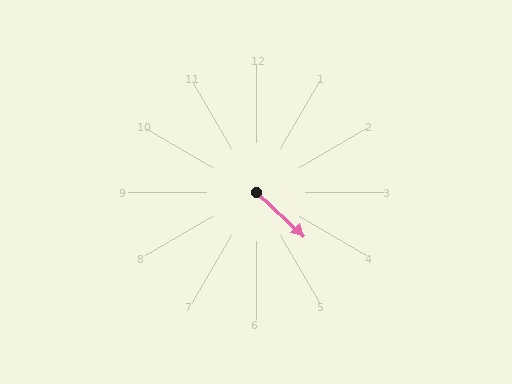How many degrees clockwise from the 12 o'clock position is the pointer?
Approximately 133 degrees.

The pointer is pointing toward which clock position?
Roughly 4 o'clock.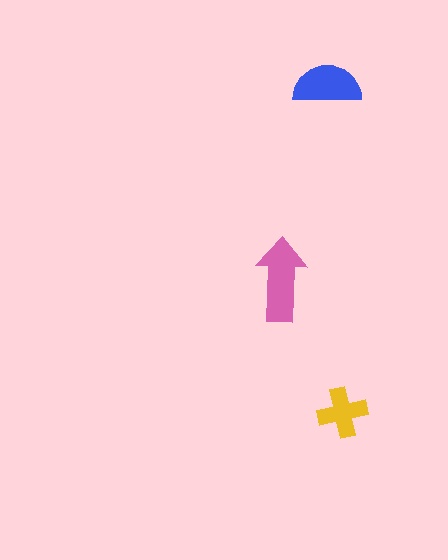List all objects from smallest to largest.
The yellow cross, the blue semicircle, the pink arrow.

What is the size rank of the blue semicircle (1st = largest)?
2nd.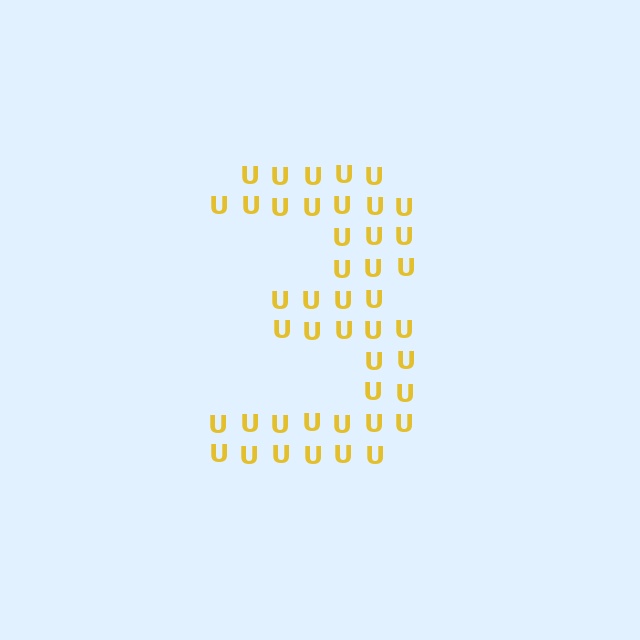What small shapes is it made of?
It is made of small letter U's.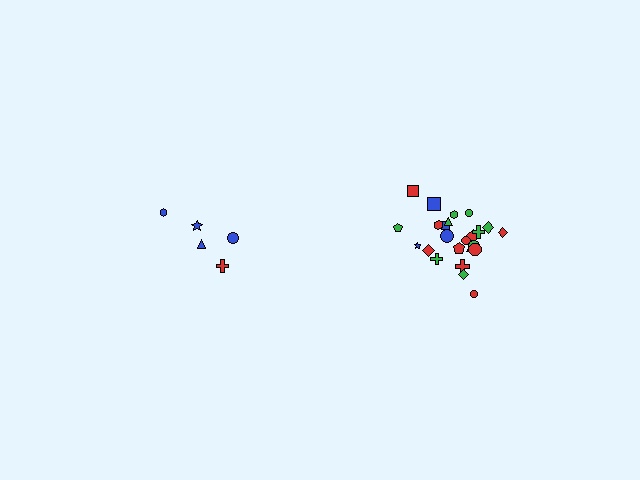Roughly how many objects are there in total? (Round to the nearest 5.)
Roughly 30 objects in total.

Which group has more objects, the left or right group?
The right group.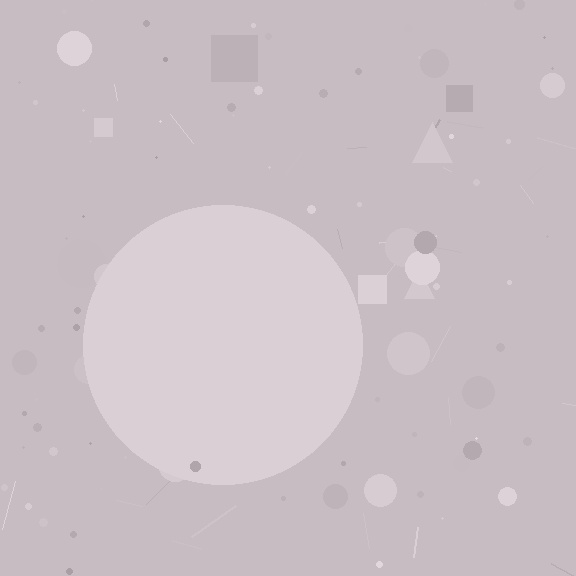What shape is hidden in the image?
A circle is hidden in the image.